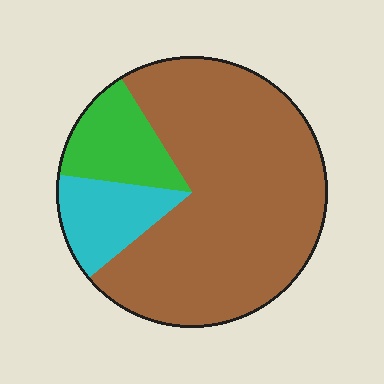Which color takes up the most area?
Brown, at roughly 75%.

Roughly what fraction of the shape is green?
Green takes up about one eighth (1/8) of the shape.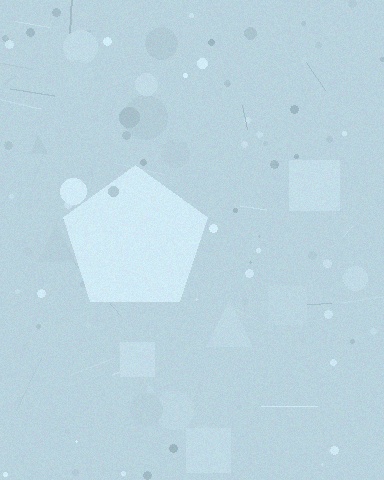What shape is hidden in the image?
A pentagon is hidden in the image.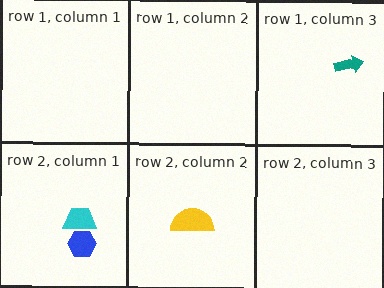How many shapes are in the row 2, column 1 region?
2.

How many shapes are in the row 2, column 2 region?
1.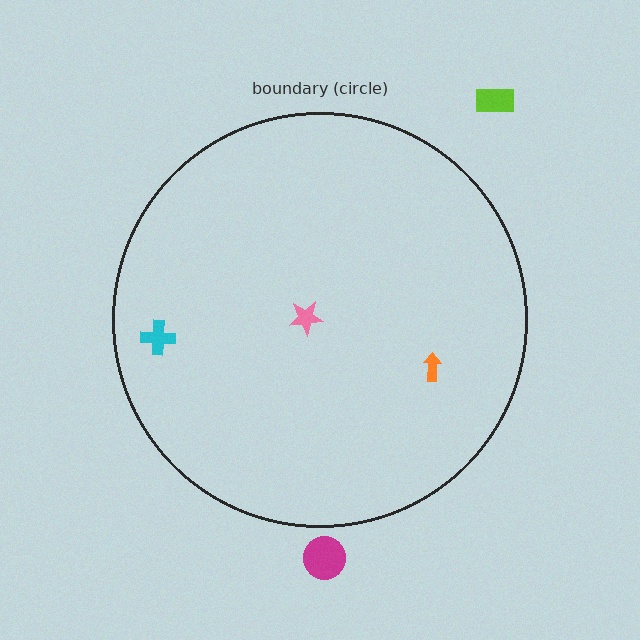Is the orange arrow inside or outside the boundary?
Inside.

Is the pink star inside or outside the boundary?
Inside.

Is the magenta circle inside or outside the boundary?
Outside.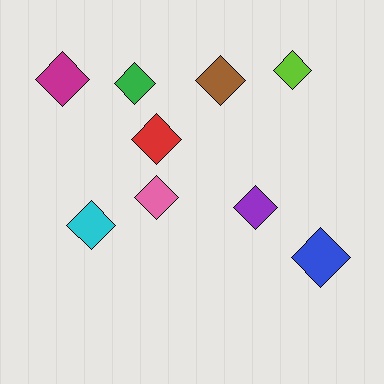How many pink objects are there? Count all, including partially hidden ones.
There is 1 pink object.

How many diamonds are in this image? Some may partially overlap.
There are 9 diamonds.